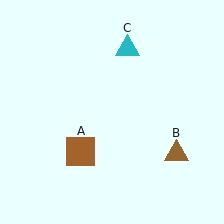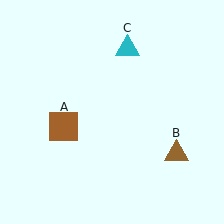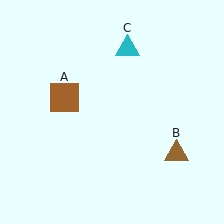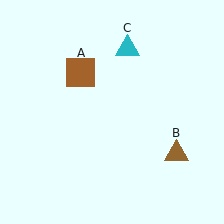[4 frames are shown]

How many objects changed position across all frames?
1 object changed position: brown square (object A).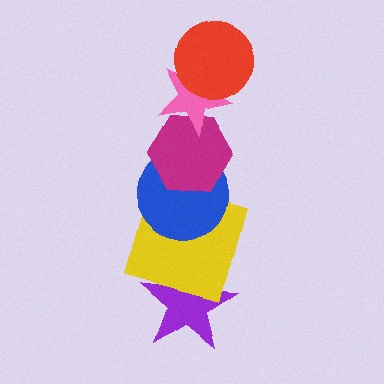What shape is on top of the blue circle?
The magenta hexagon is on top of the blue circle.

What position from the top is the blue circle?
The blue circle is 4th from the top.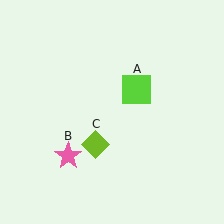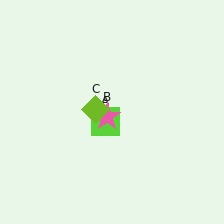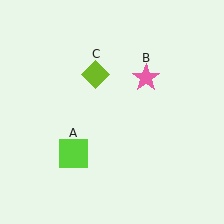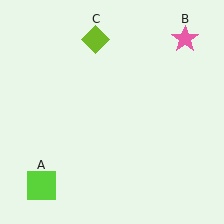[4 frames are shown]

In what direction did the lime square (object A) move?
The lime square (object A) moved down and to the left.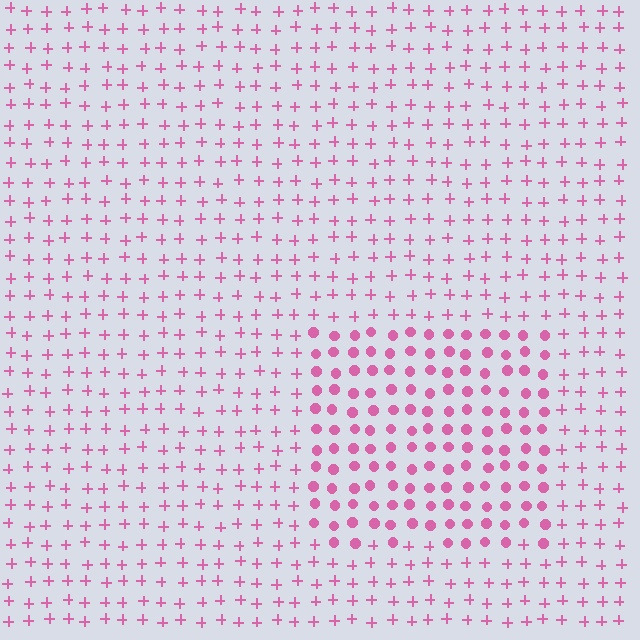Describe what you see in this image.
The image is filled with small pink elements arranged in a uniform grid. A rectangle-shaped region contains circles, while the surrounding area contains plus signs. The boundary is defined purely by the change in element shape.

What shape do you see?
I see a rectangle.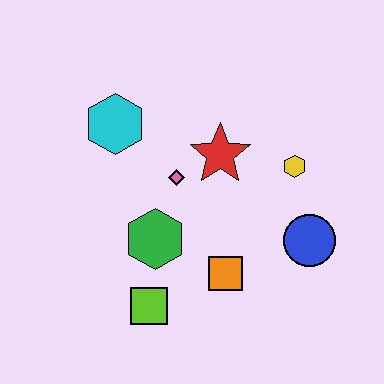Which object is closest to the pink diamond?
The red star is closest to the pink diamond.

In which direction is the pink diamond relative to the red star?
The pink diamond is to the left of the red star.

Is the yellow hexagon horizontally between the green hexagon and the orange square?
No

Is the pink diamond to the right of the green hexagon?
Yes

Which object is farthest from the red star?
The lime square is farthest from the red star.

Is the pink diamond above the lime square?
Yes